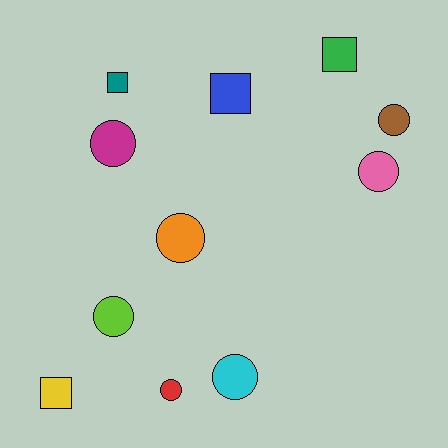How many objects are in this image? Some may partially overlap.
There are 11 objects.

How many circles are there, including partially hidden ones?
There are 7 circles.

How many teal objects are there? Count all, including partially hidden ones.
There is 1 teal object.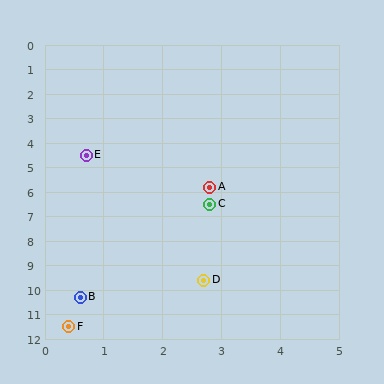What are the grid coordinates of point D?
Point D is at approximately (2.7, 9.6).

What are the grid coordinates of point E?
Point E is at approximately (0.7, 4.5).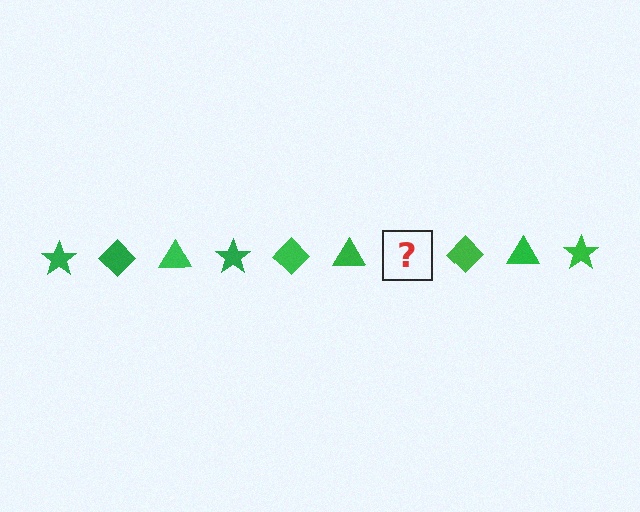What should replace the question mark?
The question mark should be replaced with a green star.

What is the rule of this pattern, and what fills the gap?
The rule is that the pattern cycles through star, diamond, triangle shapes in green. The gap should be filled with a green star.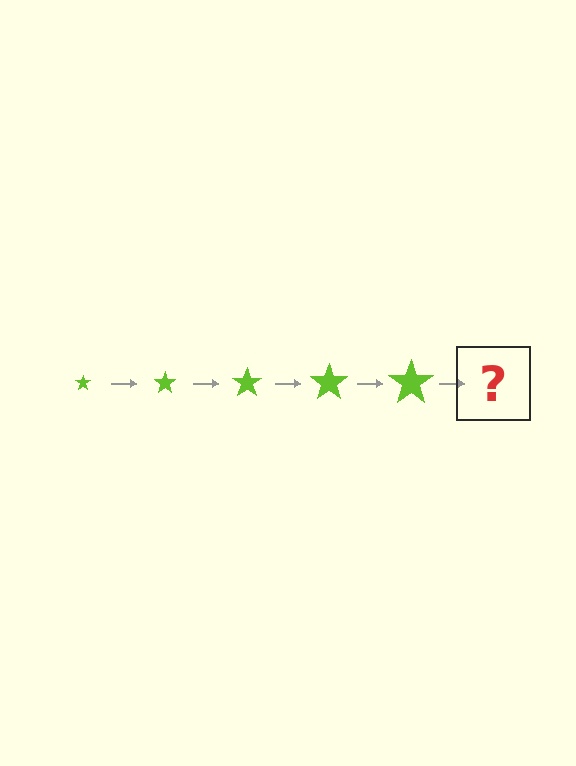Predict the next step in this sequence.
The next step is a lime star, larger than the previous one.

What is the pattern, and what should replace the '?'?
The pattern is that the star gets progressively larger each step. The '?' should be a lime star, larger than the previous one.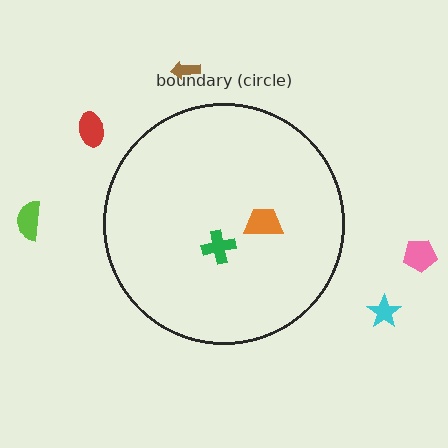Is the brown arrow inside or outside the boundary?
Outside.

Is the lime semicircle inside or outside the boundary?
Outside.